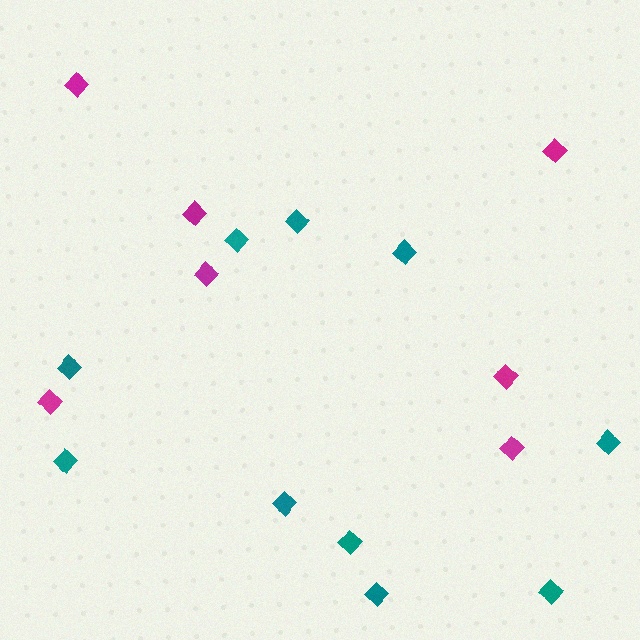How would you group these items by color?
There are 2 groups: one group of magenta diamonds (7) and one group of teal diamonds (10).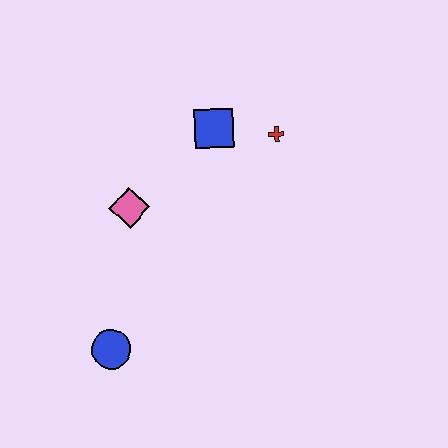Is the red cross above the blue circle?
Yes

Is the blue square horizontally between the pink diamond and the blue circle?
No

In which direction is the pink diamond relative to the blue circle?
The pink diamond is above the blue circle.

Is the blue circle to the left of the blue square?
Yes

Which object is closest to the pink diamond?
The blue square is closest to the pink diamond.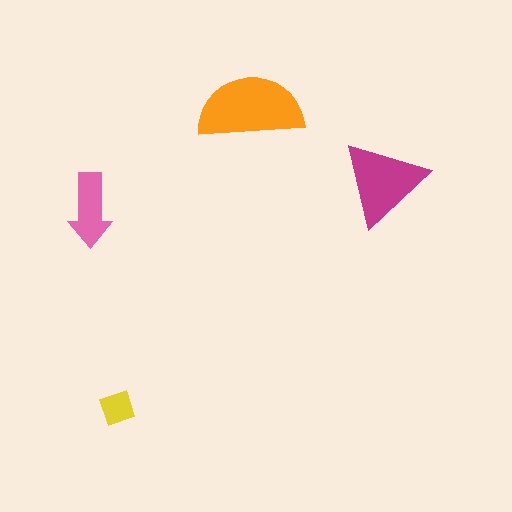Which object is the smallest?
The yellow diamond.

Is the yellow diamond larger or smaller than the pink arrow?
Smaller.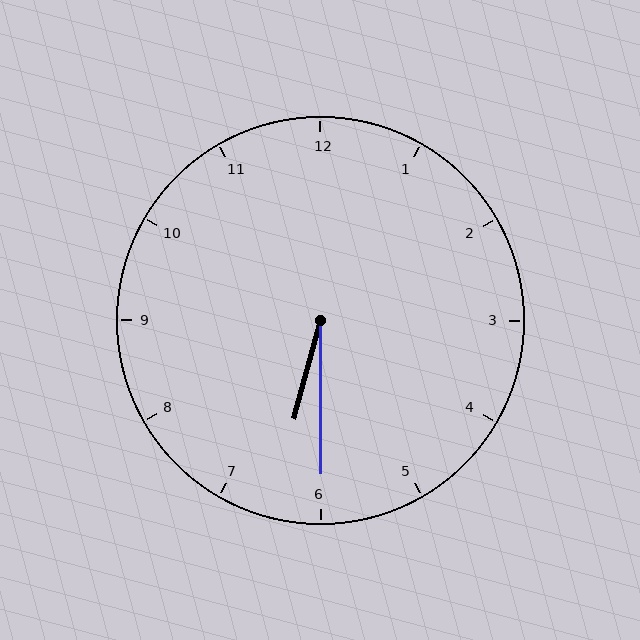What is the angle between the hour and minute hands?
Approximately 15 degrees.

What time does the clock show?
6:30.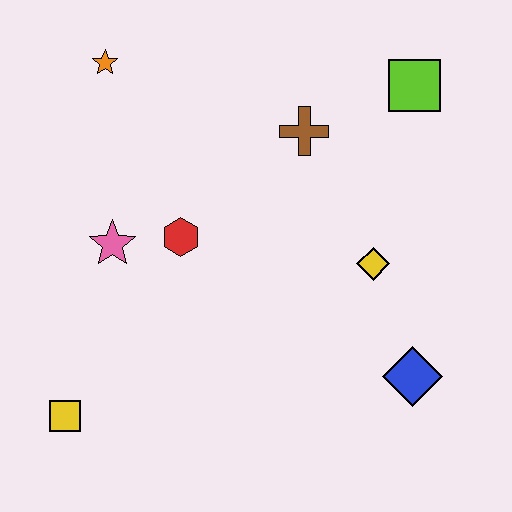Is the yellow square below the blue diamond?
Yes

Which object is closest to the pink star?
The red hexagon is closest to the pink star.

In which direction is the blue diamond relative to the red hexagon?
The blue diamond is to the right of the red hexagon.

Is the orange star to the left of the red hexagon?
Yes